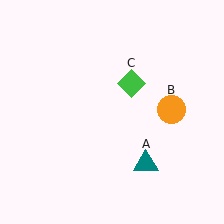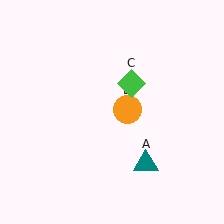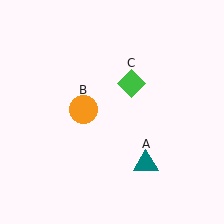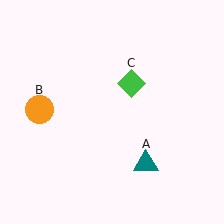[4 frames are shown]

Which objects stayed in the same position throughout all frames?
Teal triangle (object A) and green diamond (object C) remained stationary.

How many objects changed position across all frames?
1 object changed position: orange circle (object B).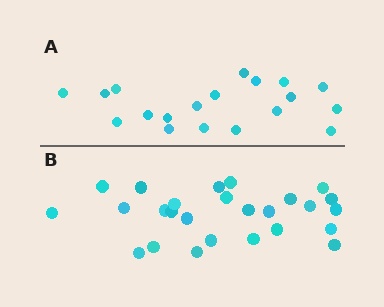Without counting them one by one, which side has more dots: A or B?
Region B (the bottom region) has more dots.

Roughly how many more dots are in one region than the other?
Region B has roughly 8 or so more dots than region A.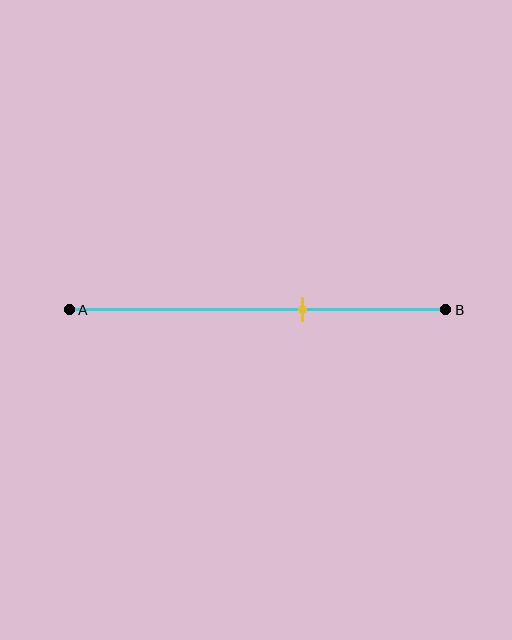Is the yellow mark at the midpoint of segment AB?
No, the mark is at about 60% from A, not at the 50% midpoint.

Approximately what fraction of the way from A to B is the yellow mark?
The yellow mark is approximately 60% of the way from A to B.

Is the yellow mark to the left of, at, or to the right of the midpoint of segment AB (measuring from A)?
The yellow mark is to the right of the midpoint of segment AB.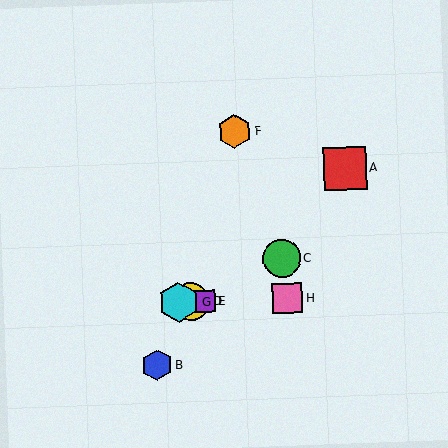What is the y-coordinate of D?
Object D is at y≈302.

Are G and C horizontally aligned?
No, G is at y≈302 and C is at y≈259.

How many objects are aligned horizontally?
4 objects (D, E, G, H) are aligned horizontally.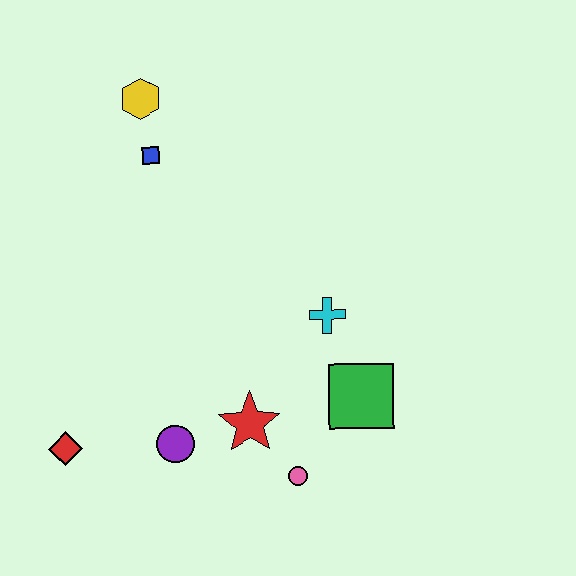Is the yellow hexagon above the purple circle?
Yes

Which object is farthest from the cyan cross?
The red diamond is farthest from the cyan cross.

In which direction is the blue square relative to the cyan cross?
The blue square is to the left of the cyan cross.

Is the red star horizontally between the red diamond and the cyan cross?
Yes